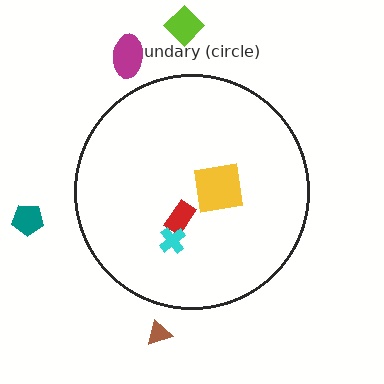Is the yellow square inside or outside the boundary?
Inside.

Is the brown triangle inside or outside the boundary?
Outside.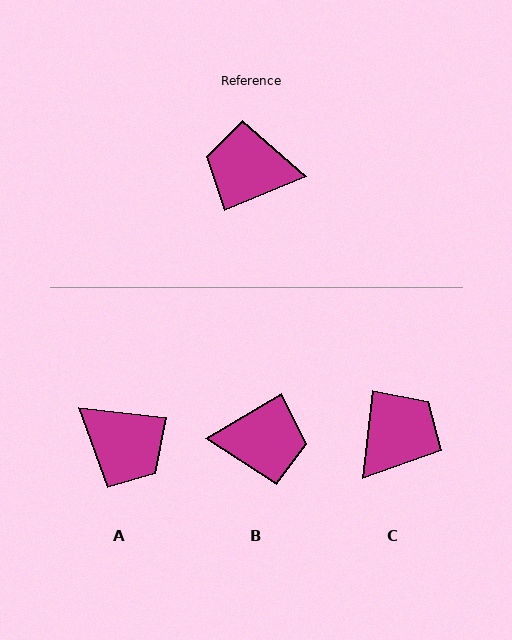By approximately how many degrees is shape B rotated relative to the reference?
Approximately 172 degrees clockwise.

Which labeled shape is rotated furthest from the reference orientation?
B, about 172 degrees away.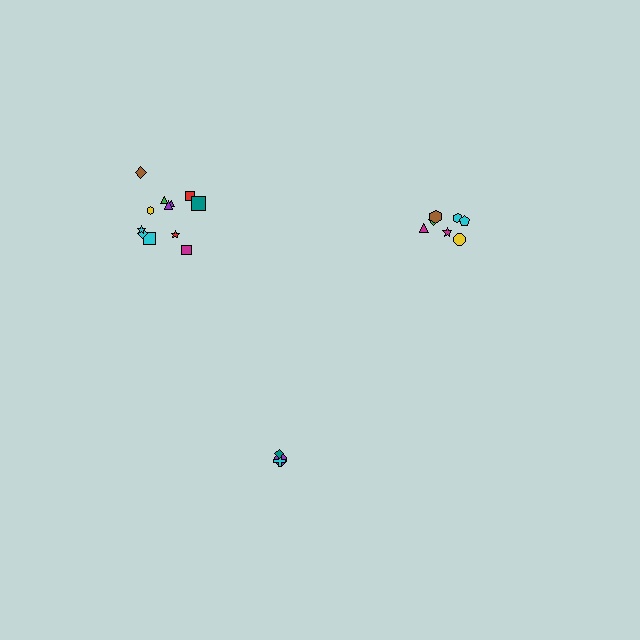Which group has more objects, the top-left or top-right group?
The top-left group.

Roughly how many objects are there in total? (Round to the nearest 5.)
Roughly 20 objects in total.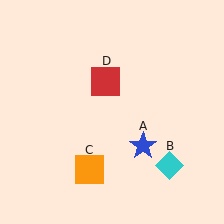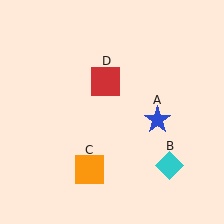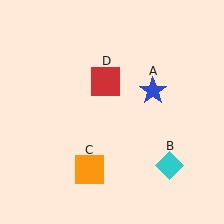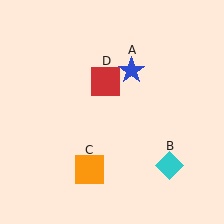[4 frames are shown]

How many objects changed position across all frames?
1 object changed position: blue star (object A).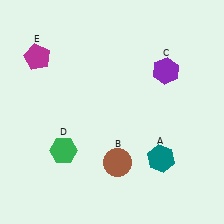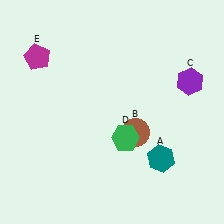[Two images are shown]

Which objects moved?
The objects that moved are: the brown circle (B), the purple hexagon (C), the green hexagon (D).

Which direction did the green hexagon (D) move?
The green hexagon (D) moved right.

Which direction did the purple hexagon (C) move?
The purple hexagon (C) moved right.